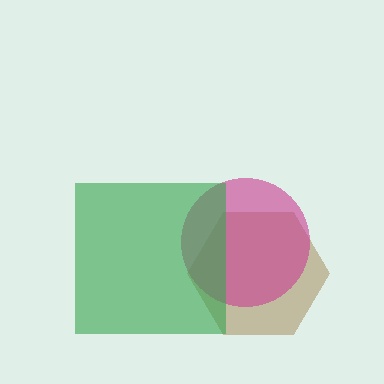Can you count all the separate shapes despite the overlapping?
Yes, there are 3 separate shapes.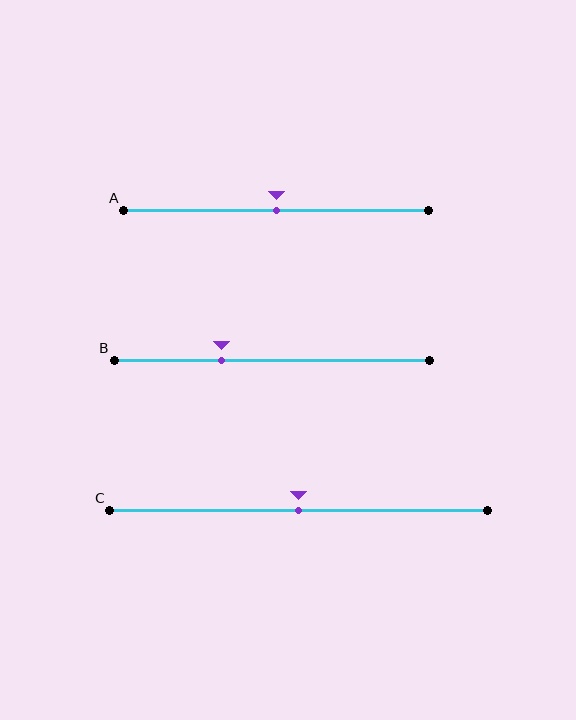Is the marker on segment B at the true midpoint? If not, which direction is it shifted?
No, the marker on segment B is shifted to the left by about 16% of the segment length.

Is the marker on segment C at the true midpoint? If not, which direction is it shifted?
Yes, the marker on segment C is at the true midpoint.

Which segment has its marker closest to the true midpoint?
Segment A has its marker closest to the true midpoint.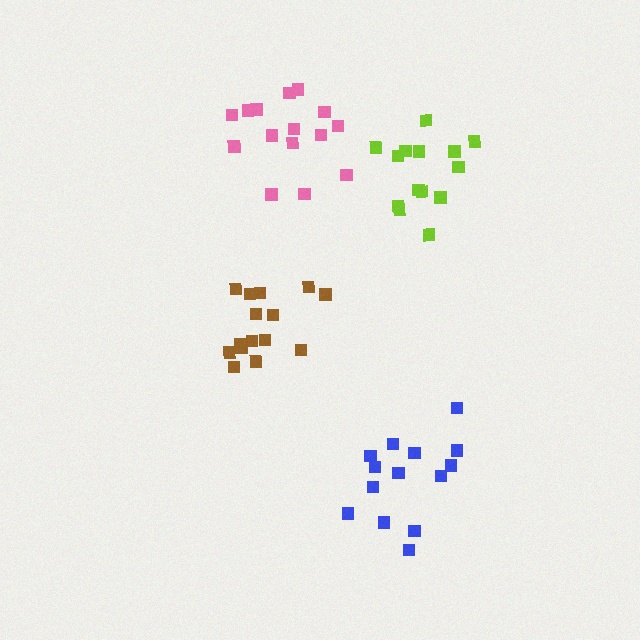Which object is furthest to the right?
The lime cluster is rightmost.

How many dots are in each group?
Group 1: 15 dots, Group 2: 14 dots, Group 3: 14 dots, Group 4: 15 dots (58 total).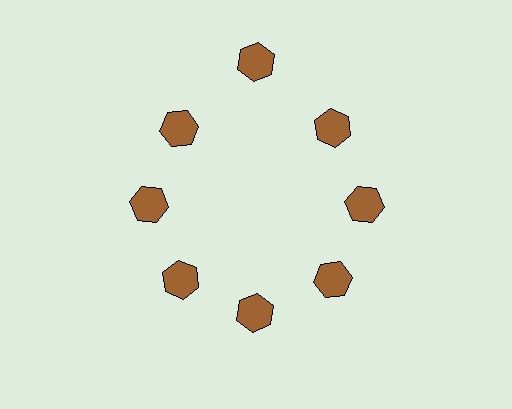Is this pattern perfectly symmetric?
No. The 8 brown hexagons are arranged in a ring, but one element near the 12 o'clock position is pushed outward from the center, breaking the 8-fold rotational symmetry.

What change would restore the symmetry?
The symmetry would be restored by moving it inward, back onto the ring so that all 8 hexagons sit at equal angles and equal distance from the center.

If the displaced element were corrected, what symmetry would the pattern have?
It would have 8-fold rotational symmetry — the pattern would map onto itself every 45 degrees.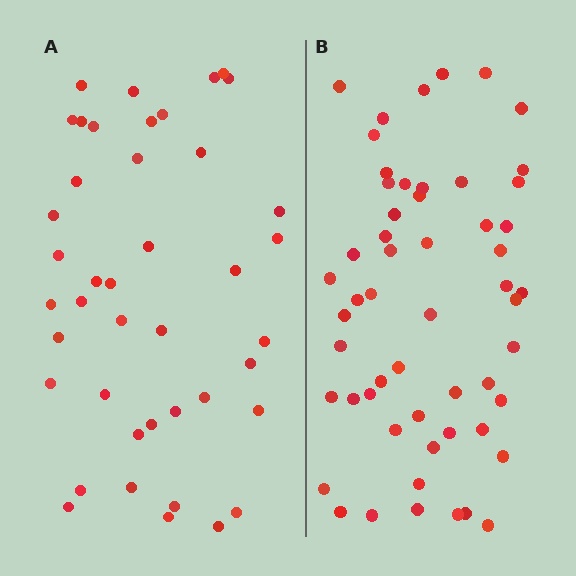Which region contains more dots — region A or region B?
Region B (the right region) has more dots.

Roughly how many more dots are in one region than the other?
Region B has approximately 15 more dots than region A.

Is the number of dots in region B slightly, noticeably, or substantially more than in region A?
Region B has noticeably more, but not dramatically so. The ratio is roughly 1.3 to 1.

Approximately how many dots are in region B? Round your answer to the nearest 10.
About 60 dots. (The exact count is 55, which rounds to 60.)